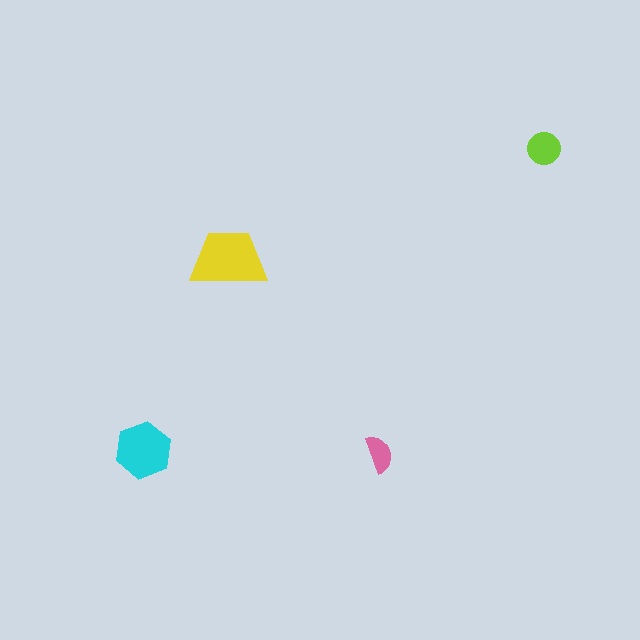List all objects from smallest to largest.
The pink semicircle, the lime circle, the cyan hexagon, the yellow trapezoid.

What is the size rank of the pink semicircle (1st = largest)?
4th.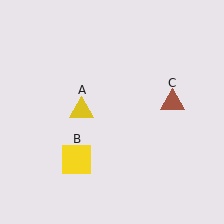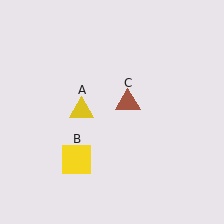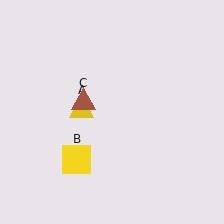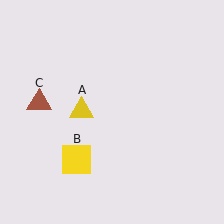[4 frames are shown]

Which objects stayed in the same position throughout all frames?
Yellow triangle (object A) and yellow square (object B) remained stationary.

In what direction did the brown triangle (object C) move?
The brown triangle (object C) moved left.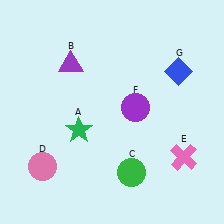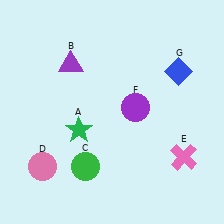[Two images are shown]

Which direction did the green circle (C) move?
The green circle (C) moved left.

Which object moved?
The green circle (C) moved left.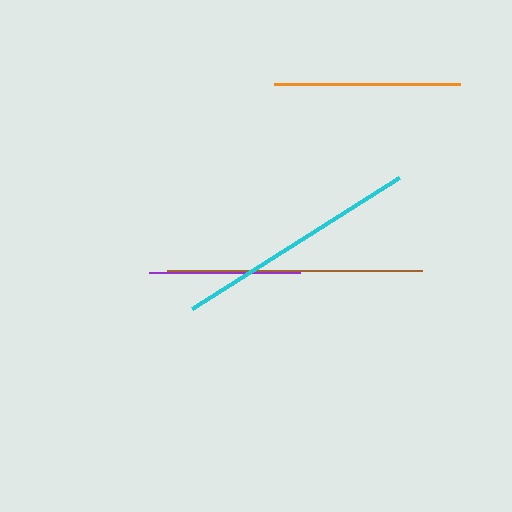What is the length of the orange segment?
The orange segment is approximately 186 pixels long.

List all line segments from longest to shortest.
From longest to shortest: brown, cyan, orange, purple.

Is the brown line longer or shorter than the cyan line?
The brown line is longer than the cyan line.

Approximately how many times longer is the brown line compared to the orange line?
The brown line is approximately 1.4 times the length of the orange line.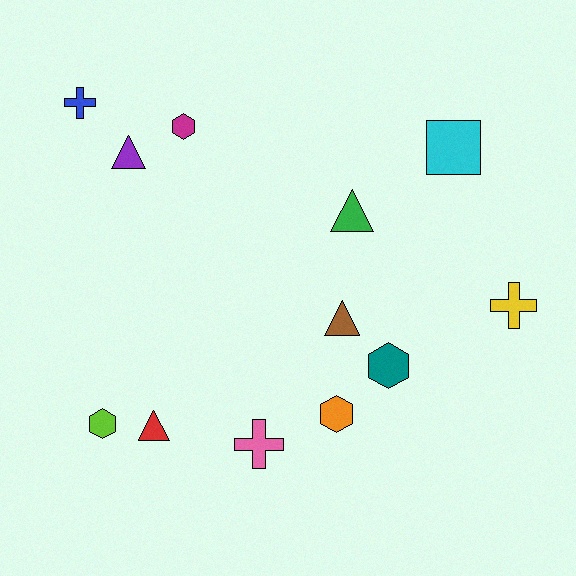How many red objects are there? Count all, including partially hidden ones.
There is 1 red object.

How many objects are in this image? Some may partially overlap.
There are 12 objects.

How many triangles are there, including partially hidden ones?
There are 4 triangles.